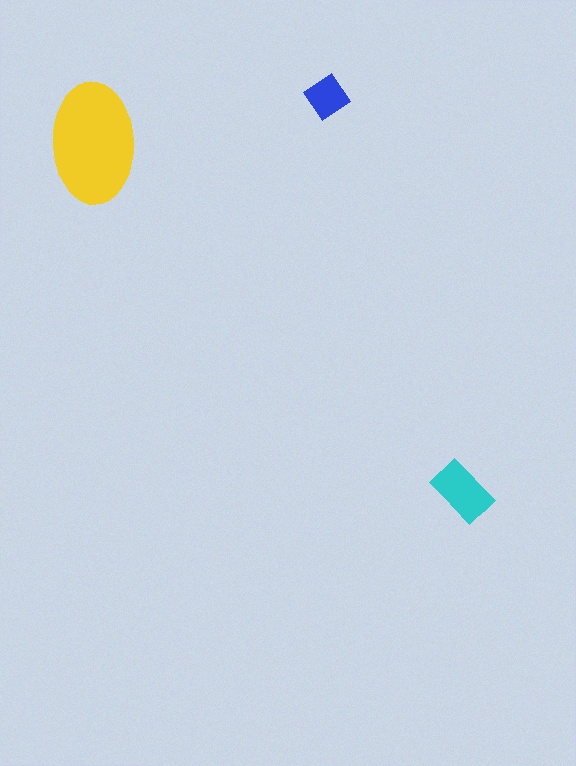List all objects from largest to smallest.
The yellow ellipse, the cyan rectangle, the blue diamond.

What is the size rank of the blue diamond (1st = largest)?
3rd.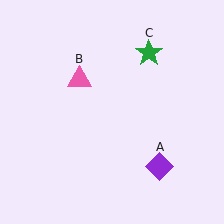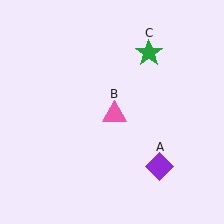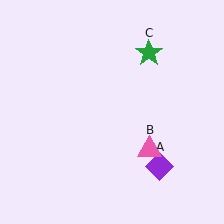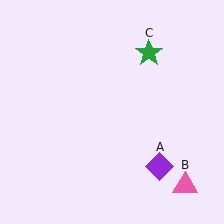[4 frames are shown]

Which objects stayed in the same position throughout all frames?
Purple diamond (object A) and green star (object C) remained stationary.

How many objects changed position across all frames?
1 object changed position: pink triangle (object B).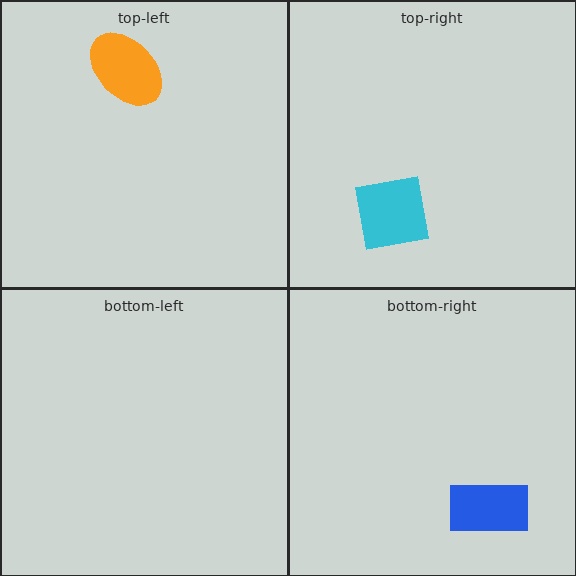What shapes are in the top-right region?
The cyan square.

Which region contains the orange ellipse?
The top-left region.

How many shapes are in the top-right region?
1.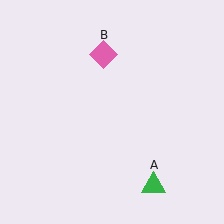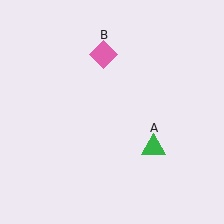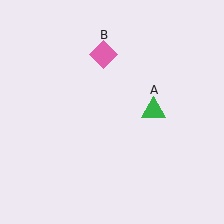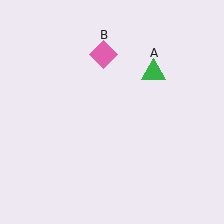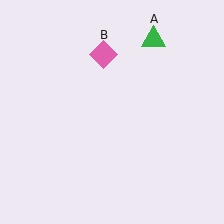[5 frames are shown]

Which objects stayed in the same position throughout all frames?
Pink diamond (object B) remained stationary.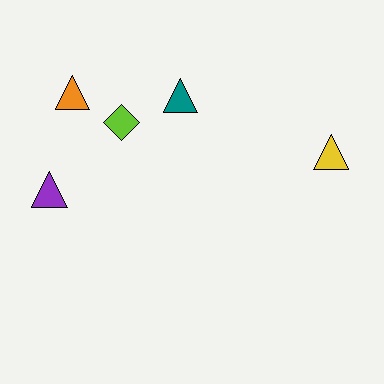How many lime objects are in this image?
There is 1 lime object.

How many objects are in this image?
There are 5 objects.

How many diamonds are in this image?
There is 1 diamond.